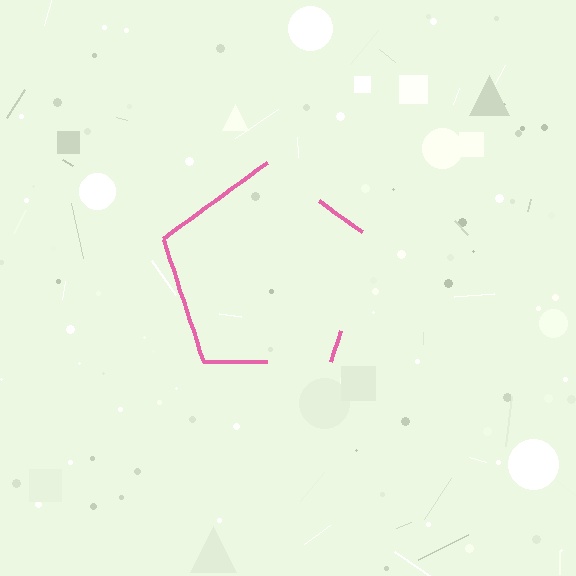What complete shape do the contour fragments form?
The contour fragments form a pentagon.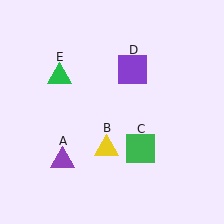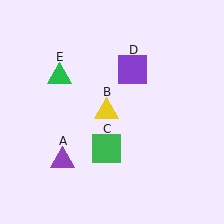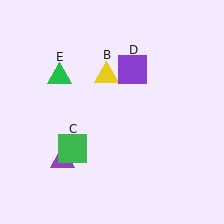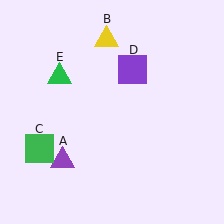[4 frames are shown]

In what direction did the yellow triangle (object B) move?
The yellow triangle (object B) moved up.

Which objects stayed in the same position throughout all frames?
Purple triangle (object A) and purple square (object D) and green triangle (object E) remained stationary.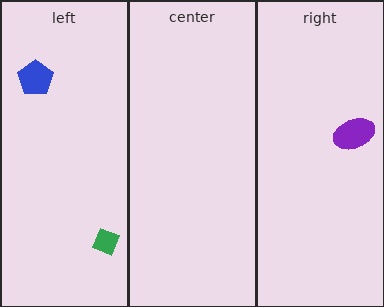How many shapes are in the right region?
1.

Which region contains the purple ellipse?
The right region.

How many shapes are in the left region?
2.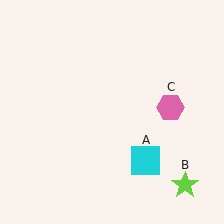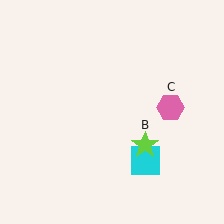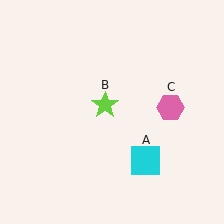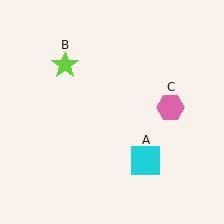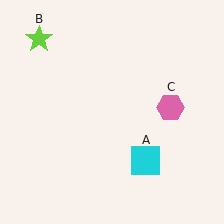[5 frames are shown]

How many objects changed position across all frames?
1 object changed position: lime star (object B).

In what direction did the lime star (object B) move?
The lime star (object B) moved up and to the left.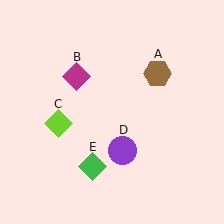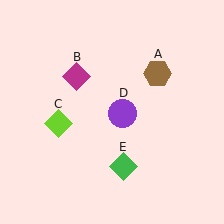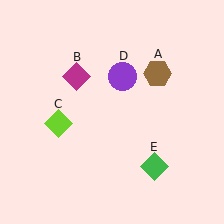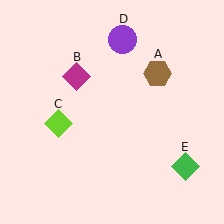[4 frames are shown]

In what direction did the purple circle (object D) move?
The purple circle (object D) moved up.